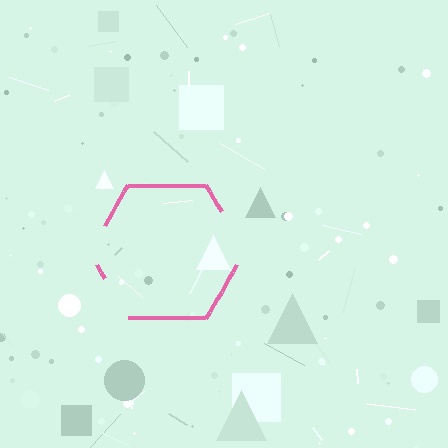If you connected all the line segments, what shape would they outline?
They would outline a hexagon.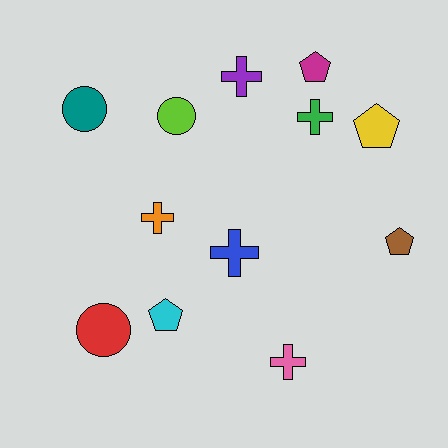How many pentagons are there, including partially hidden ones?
There are 4 pentagons.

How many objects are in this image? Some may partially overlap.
There are 12 objects.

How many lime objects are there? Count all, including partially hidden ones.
There is 1 lime object.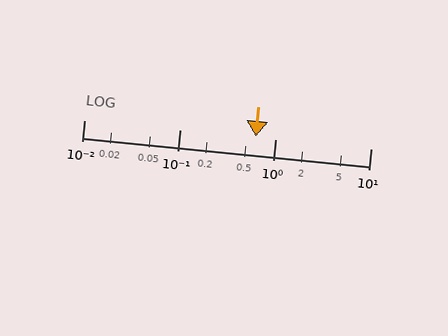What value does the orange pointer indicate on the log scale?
The pointer indicates approximately 0.63.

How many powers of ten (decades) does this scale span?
The scale spans 3 decades, from 0.01 to 10.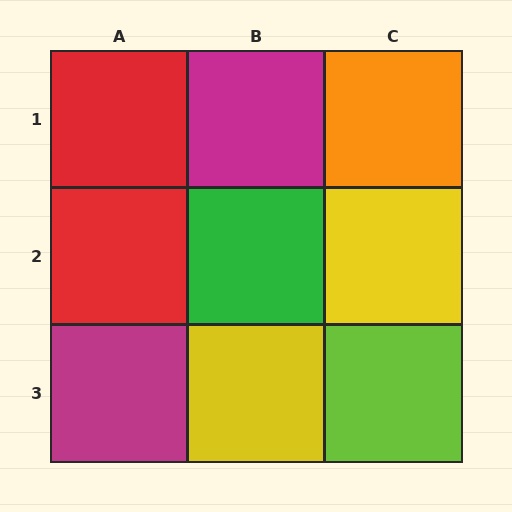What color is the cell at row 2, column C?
Yellow.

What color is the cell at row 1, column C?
Orange.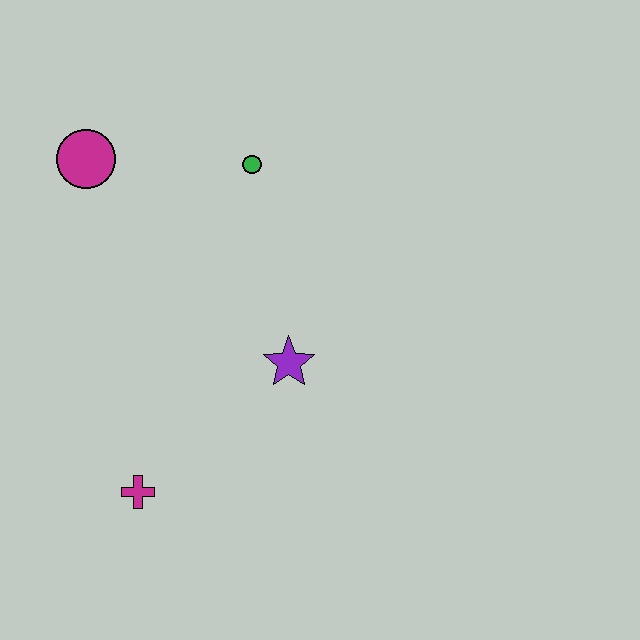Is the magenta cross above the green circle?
No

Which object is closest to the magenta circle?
The green circle is closest to the magenta circle.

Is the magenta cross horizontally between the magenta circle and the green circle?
Yes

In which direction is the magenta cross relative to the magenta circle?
The magenta cross is below the magenta circle.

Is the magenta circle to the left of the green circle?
Yes